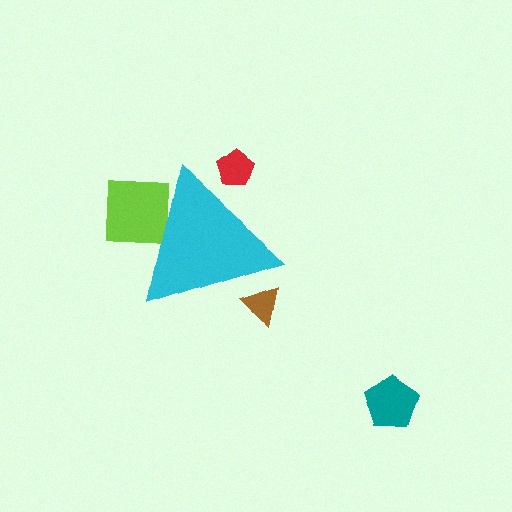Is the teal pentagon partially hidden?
No, the teal pentagon is fully visible.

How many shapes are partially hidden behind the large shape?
3 shapes are partially hidden.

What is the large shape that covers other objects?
A cyan triangle.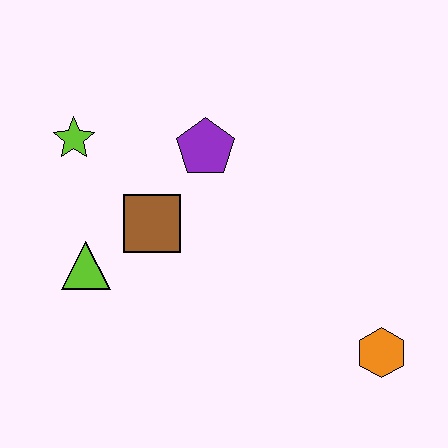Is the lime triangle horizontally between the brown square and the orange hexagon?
No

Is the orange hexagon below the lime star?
Yes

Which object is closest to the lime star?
The brown square is closest to the lime star.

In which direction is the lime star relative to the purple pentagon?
The lime star is to the left of the purple pentagon.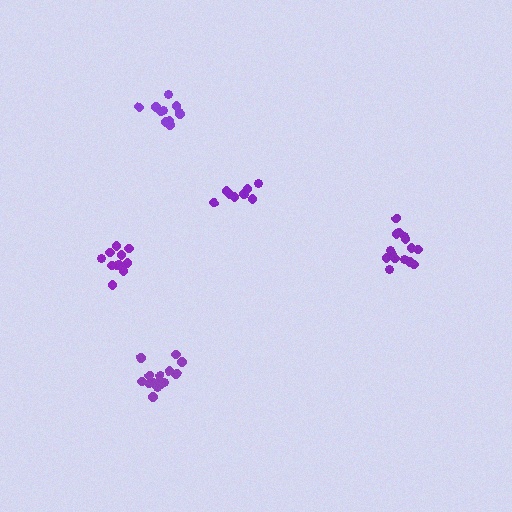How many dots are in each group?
Group 1: 11 dots, Group 2: 9 dots, Group 3: 15 dots, Group 4: 11 dots, Group 5: 15 dots (61 total).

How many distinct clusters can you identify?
There are 5 distinct clusters.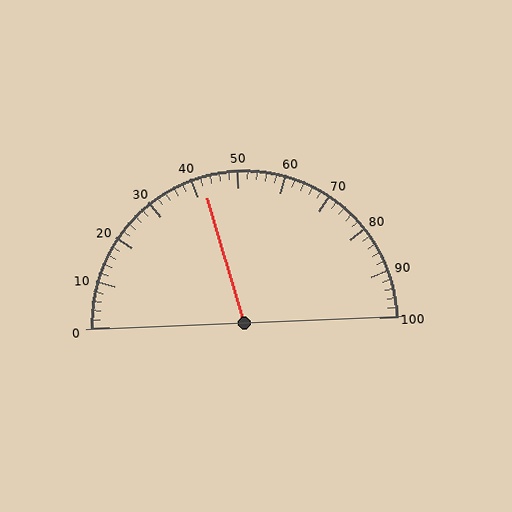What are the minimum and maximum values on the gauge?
The gauge ranges from 0 to 100.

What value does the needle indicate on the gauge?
The needle indicates approximately 42.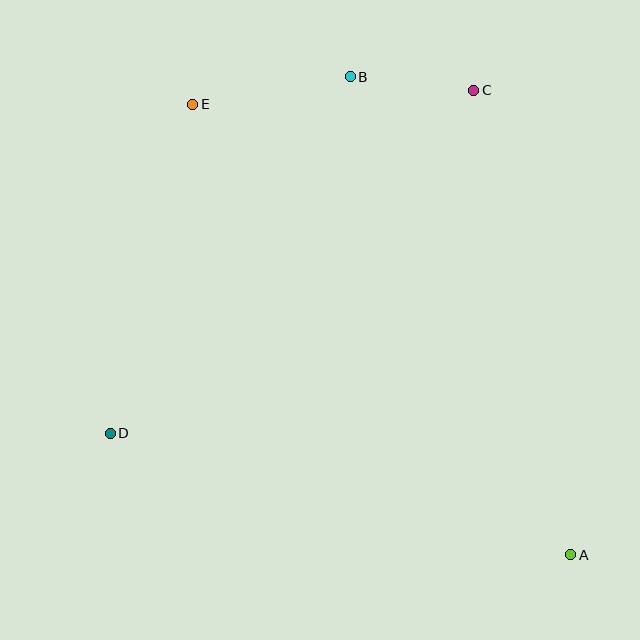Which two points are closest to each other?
Points B and C are closest to each other.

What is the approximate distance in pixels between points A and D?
The distance between A and D is approximately 476 pixels.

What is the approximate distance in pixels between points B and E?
The distance between B and E is approximately 160 pixels.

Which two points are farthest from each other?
Points A and E are farthest from each other.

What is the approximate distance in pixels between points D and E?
The distance between D and E is approximately 339 pixels.